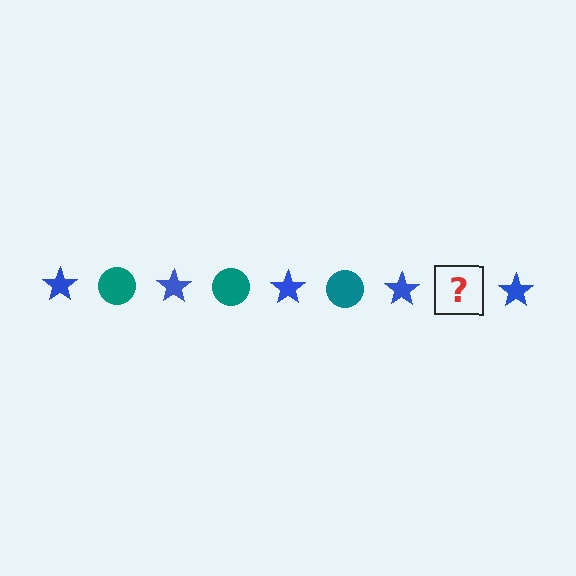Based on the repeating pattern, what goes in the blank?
The blank should be a teal circle.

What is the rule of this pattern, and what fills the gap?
The rule is that the pattern alternates between blue star and teal circle. The gap should be filled with a teal circle.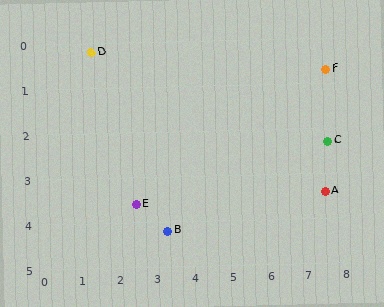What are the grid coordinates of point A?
Point A is at approximately (7.5, 3.4).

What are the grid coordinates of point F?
Point F is at approximately (7.6, 0.7).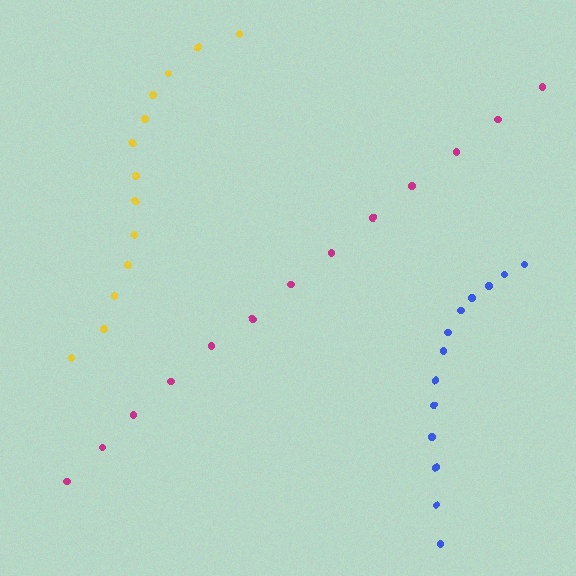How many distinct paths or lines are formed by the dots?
There are 3 distinct paths.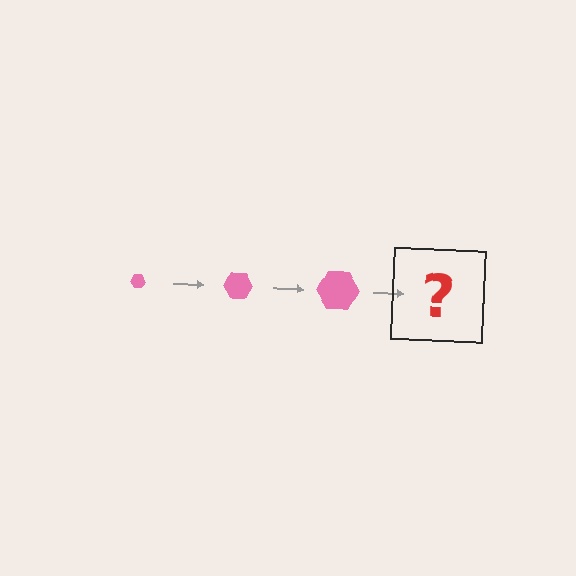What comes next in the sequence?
The next element should be a pink hexagon, larger than the previous one.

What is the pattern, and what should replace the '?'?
The pattern is that the hexagon gets progressively larger each step. The '?' should be a pink hexagon, larger than the previous one.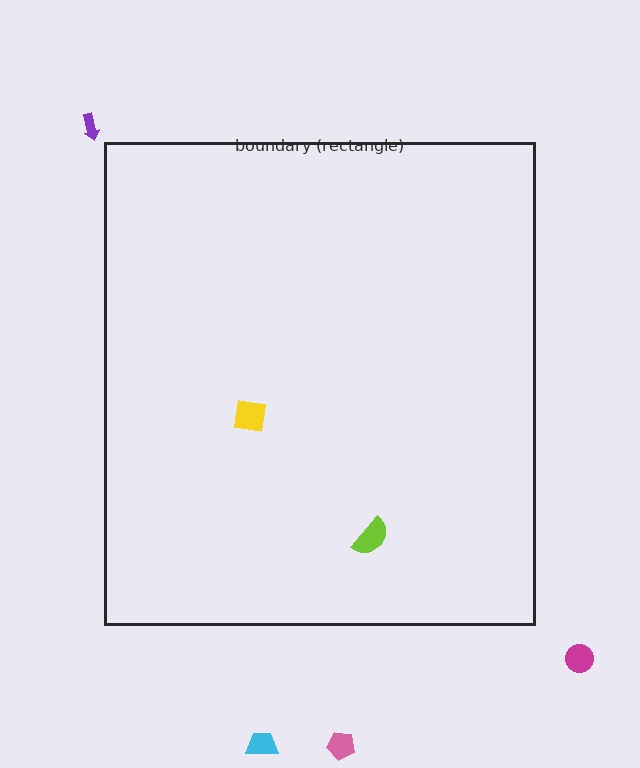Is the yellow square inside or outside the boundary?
Inside.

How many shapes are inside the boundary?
2 inside, 4 outside.